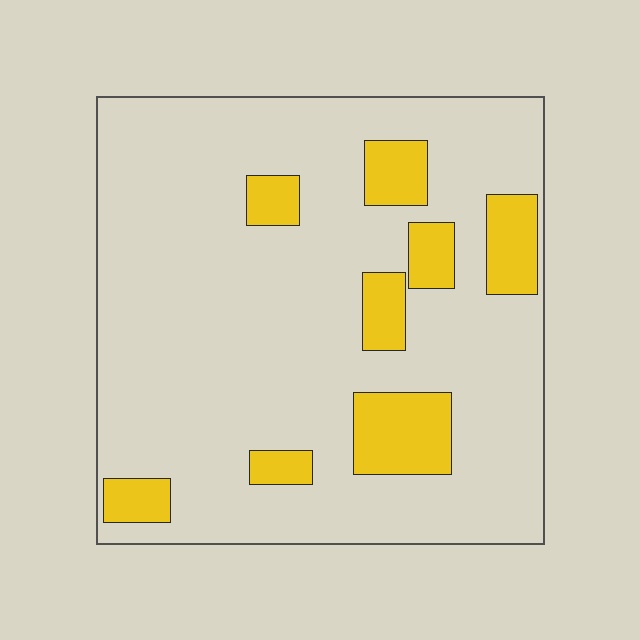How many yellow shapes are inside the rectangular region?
8.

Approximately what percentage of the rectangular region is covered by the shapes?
Approximately 15%.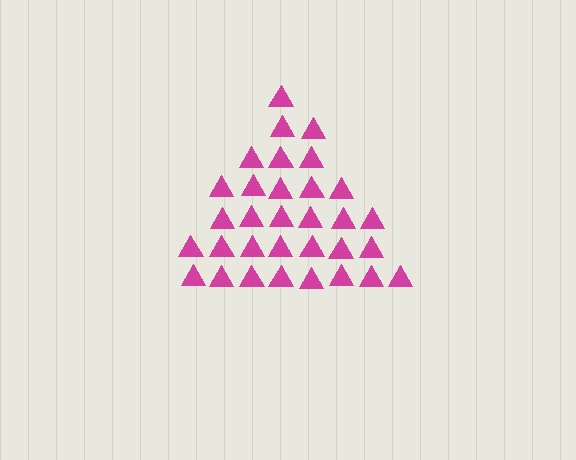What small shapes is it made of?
It is made of small triangles.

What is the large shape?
The large shape is a triangle.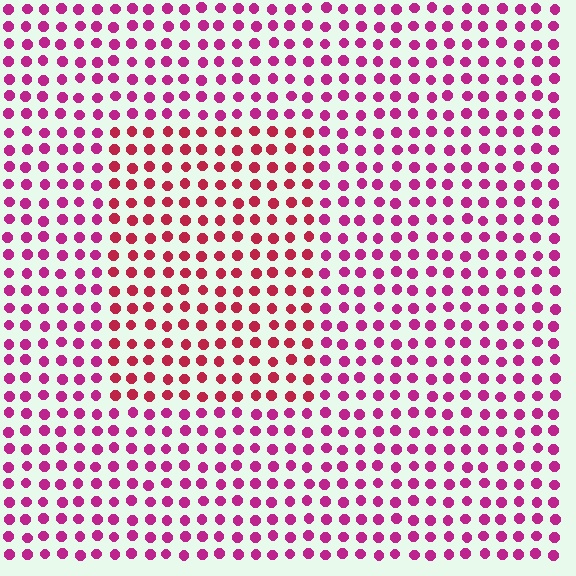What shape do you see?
I see a rectangle.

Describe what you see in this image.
The image is filled with small magenta elements in a uniform arrangement. A rectangle-shaped region is visible where the elements are tinted to a slightly different hue, forming a subtle color boundary.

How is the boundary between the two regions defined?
The boundary is defined purely by a slight shift in hue (about 28 degrees). Spacing, size, and orientation are identical on both sides.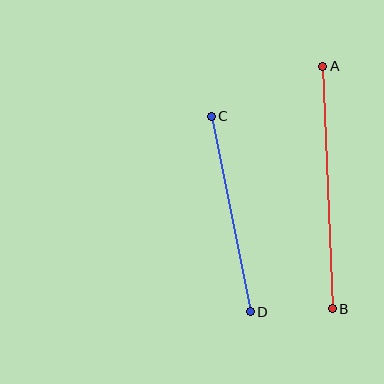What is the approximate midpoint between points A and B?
The midpoint is at approximately (327, 188) pixels.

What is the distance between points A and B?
The distance is approximately 243 pixels.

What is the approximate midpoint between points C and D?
The midpoint is at approximately (231, 214) pixels.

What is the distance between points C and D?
The distance is approximately 200 pixels.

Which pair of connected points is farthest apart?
Points A and B are farthest apart.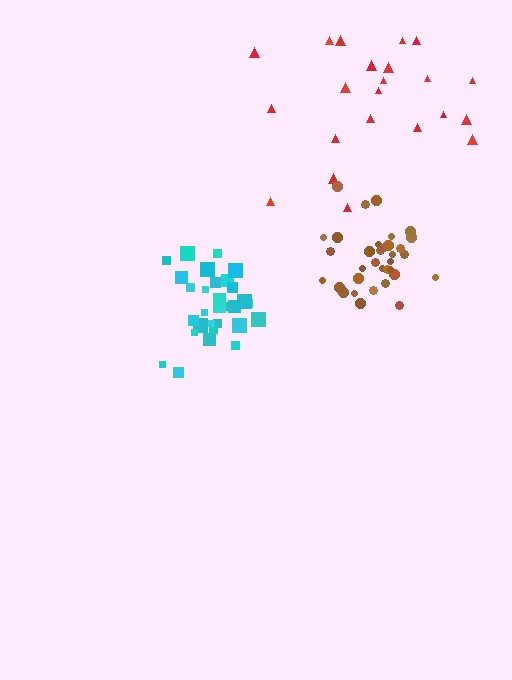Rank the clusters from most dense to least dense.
brown, cyan, red.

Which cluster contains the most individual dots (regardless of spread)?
Brown (34).